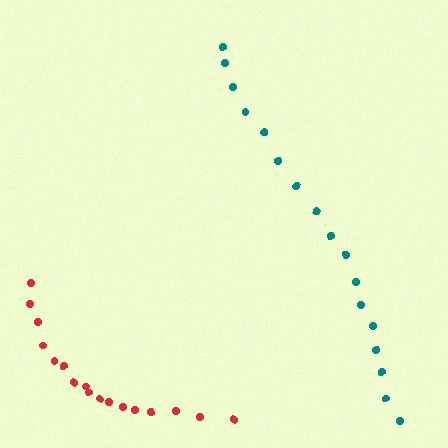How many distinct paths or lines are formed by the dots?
There are 2 distinct paths.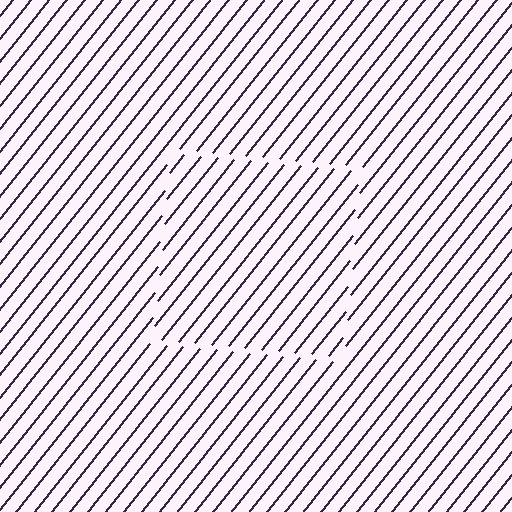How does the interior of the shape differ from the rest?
The interior of the shape contains the same grating, shifted by half a period — the contour is defined by the phase discontinuity where line-ends from the inner and outer gratings abut.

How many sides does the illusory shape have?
4 sides — the line-ends trace a square.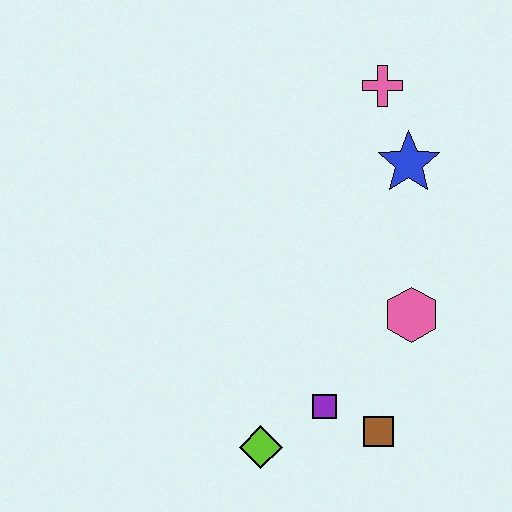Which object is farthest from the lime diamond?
The pink cross is farthest from the lime diamond.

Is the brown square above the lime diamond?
Yes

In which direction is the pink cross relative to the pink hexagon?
The pink cross is above the pink hexagon.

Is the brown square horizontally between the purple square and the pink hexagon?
Yes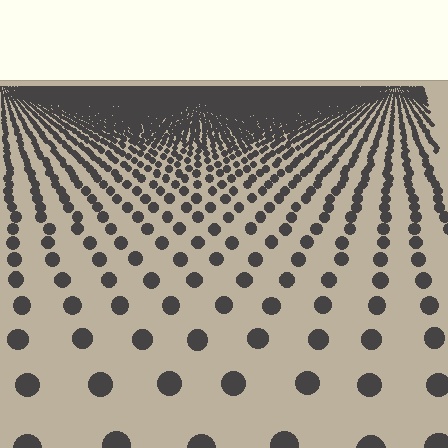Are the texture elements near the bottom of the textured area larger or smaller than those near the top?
Larger. Near the bottom, elements are closer to the viewer and appear at a bigger on-screen size.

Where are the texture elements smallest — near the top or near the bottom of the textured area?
Near the top.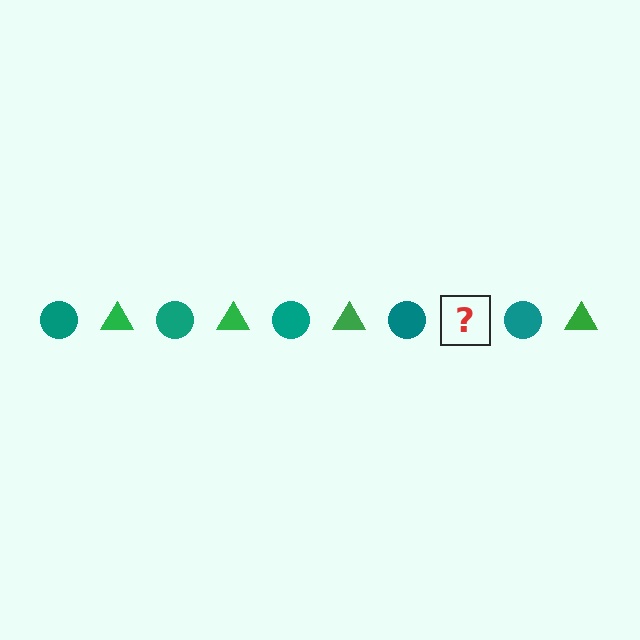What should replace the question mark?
The question mark should be replaced with a green triangle.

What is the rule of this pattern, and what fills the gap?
The rule is that the pattern alternates between teal circle and green triangle. The gap should be filled with a green triangle.